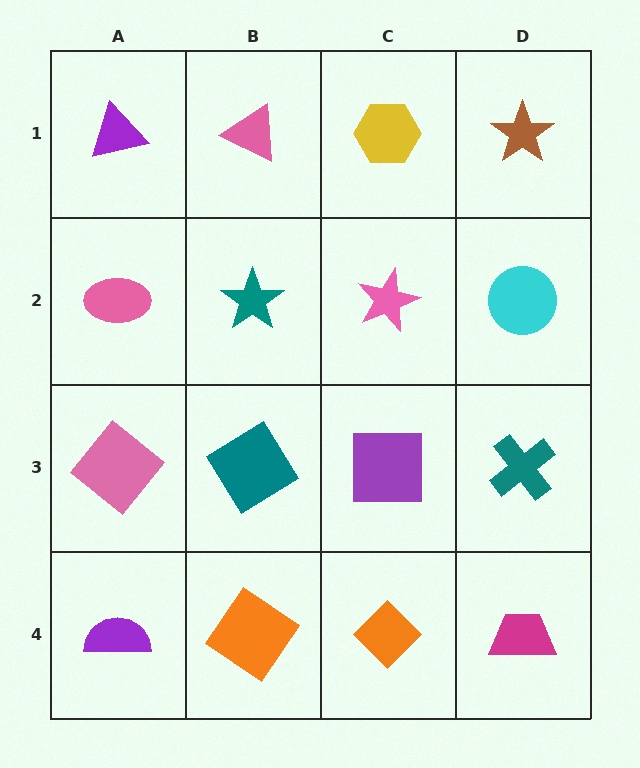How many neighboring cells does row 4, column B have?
3.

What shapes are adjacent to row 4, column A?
A pink diamond (row 3, column A), an orange diamond (row 4, column B).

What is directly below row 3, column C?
An orange diamond.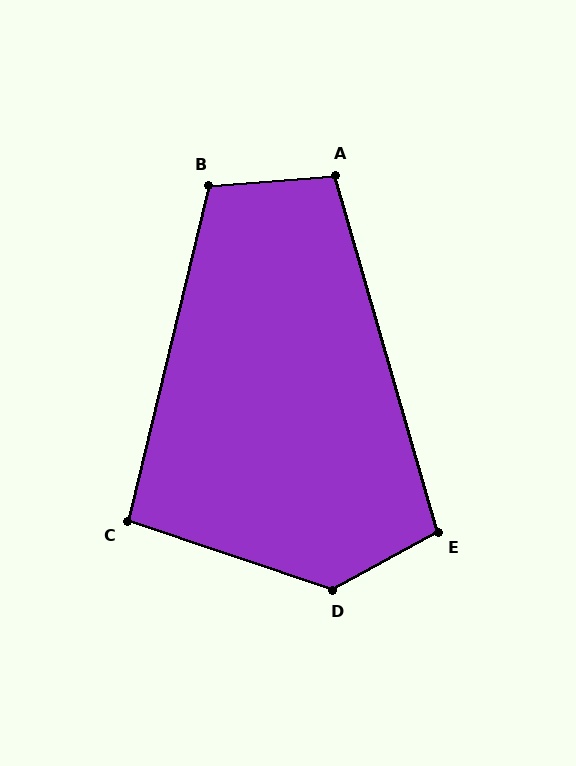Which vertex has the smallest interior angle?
C, at approximately 95 degrees.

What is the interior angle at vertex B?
Approximately 108 degrees (obtuse).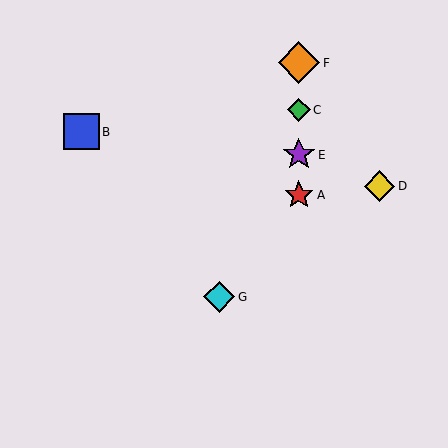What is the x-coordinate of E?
Object E is at x≈299.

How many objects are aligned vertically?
4 objects (A, C, E, F) are aligned vertically.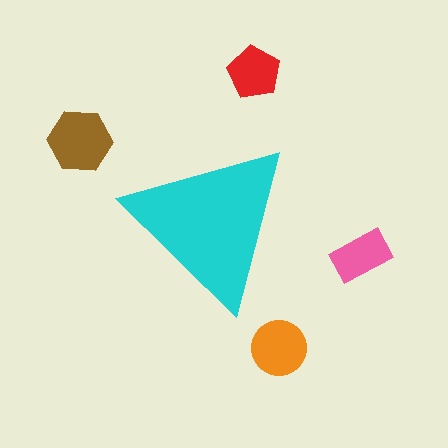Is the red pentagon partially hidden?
No, the red pentagon is fully visible.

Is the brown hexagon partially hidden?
No, the brown hexagon is fully visible.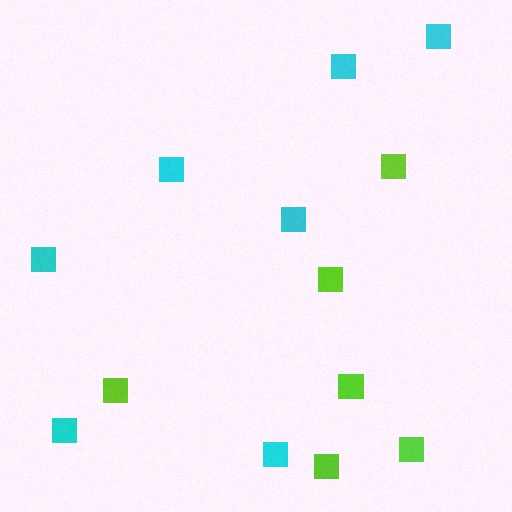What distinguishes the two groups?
There are 2 groups: one group of cyan squares (7) and one group of lime squares (6).